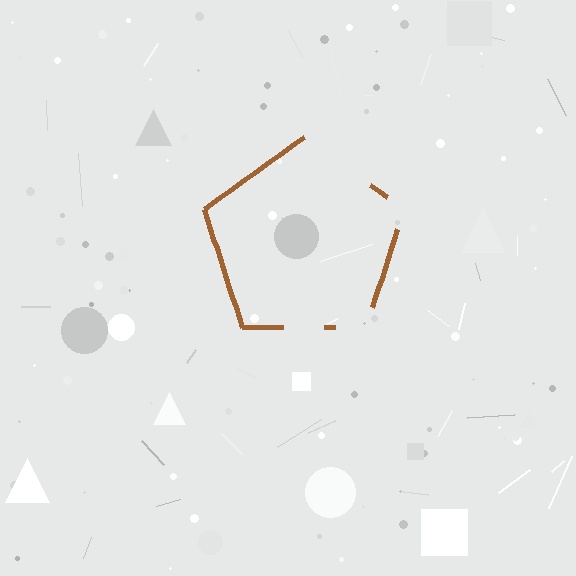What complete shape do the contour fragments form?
The contour fragments form a pentagon.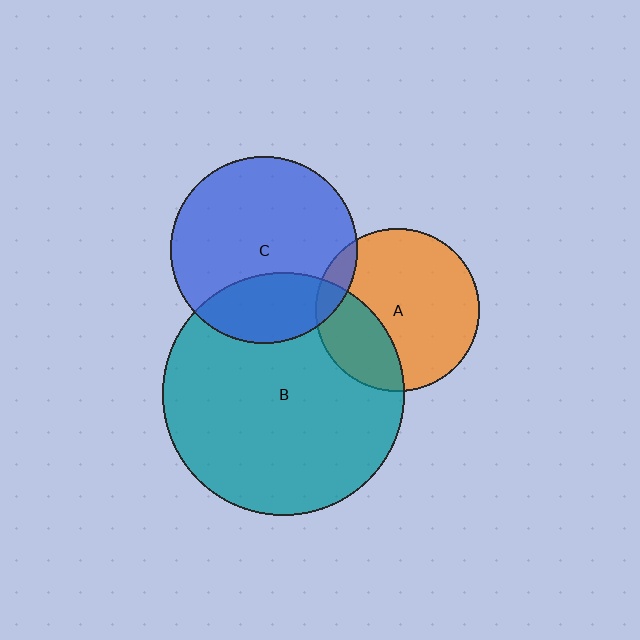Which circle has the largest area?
Circle B (teal).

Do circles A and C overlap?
Yes.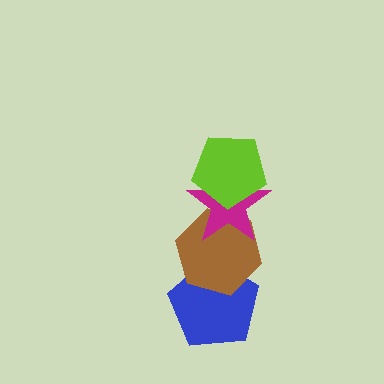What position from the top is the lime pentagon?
The lime pentagon is 1st from the top.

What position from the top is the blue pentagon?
The blue pentagon is 4th from the top.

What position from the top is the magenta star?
The magenta star is 2nd from the top.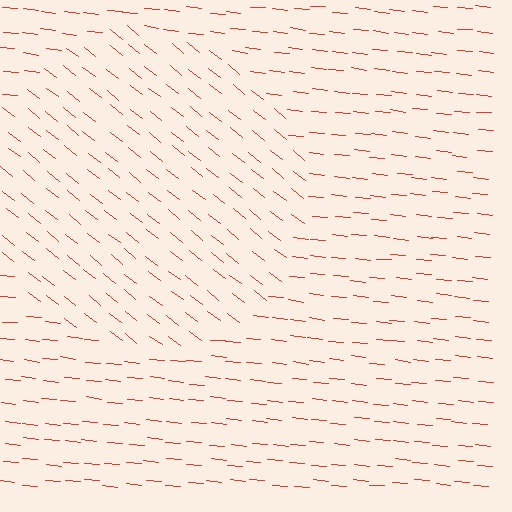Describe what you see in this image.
The image is filled with small red line segments. A circle region in the image has lines oriented differently from the surrounding lines, creating a visible texture boundary.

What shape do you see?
I see a circle.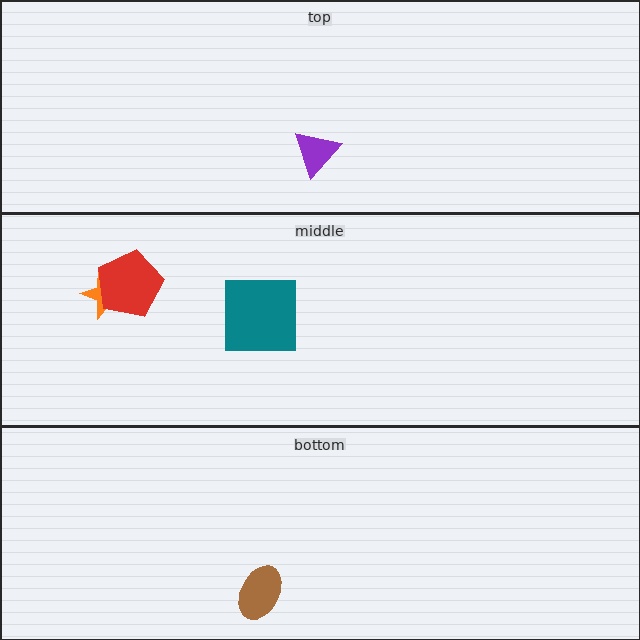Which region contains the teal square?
The middle region.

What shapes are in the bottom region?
The brown ellipse.